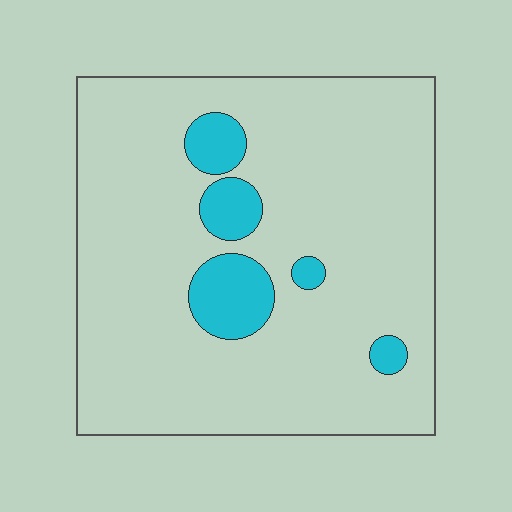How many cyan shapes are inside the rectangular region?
5.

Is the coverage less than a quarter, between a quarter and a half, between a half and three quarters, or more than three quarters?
Less than a quarter.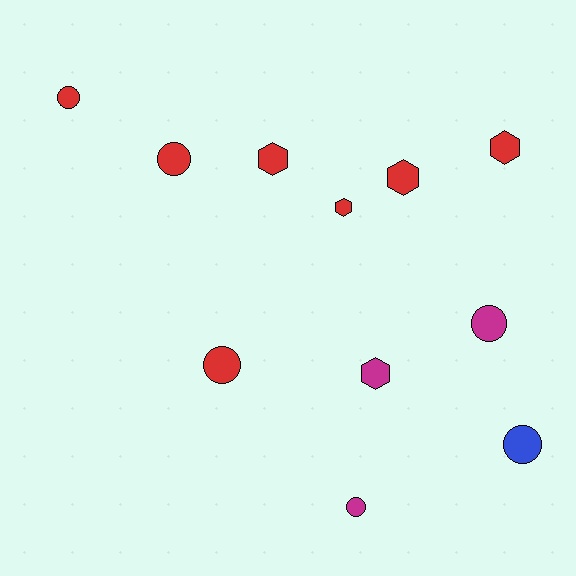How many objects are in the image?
There are 11 objects.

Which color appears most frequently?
Red, with 7 objects.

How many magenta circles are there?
There are 2 magenta circles.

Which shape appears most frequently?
Circle, with 6 objects.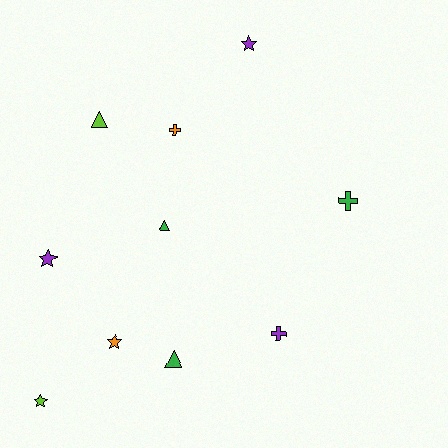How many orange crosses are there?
There is 1 orange cross.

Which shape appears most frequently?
Star, with 4 objects.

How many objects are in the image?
There are 10 objects.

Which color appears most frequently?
Green, with 3 objects.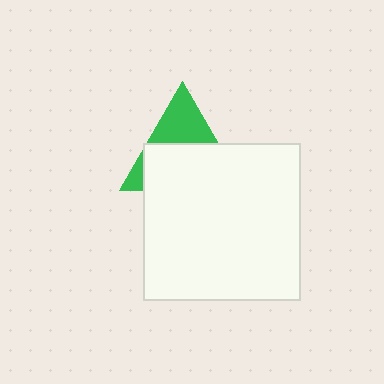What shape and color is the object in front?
The object in front is a white square.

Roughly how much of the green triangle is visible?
A small part of it is visible (roughly 40%).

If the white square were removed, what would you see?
You would see the complete green triangle.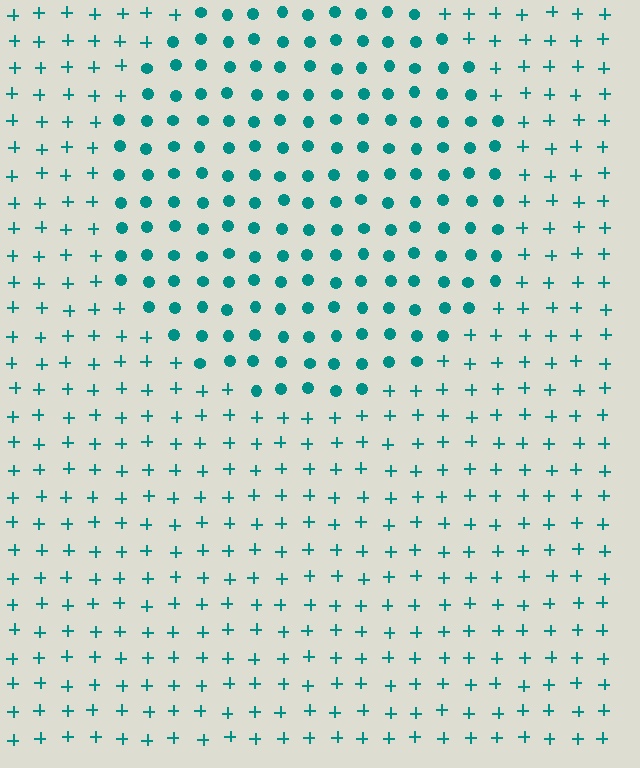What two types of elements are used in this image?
The image uses circles inside the circle region and plus signs outside it.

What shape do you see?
I see a circle.